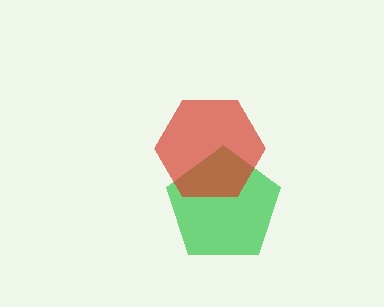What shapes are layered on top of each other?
The layered shapes are: a green pentagon, a red hexagon.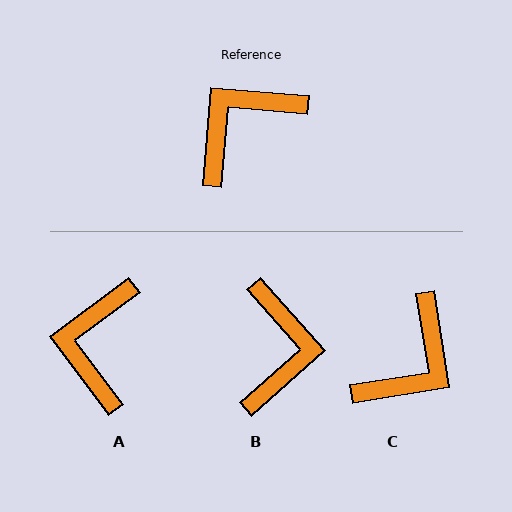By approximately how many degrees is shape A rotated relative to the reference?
Approximately 41 degrees counter-clockwise.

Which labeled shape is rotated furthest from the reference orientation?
C, about 166 degrees away.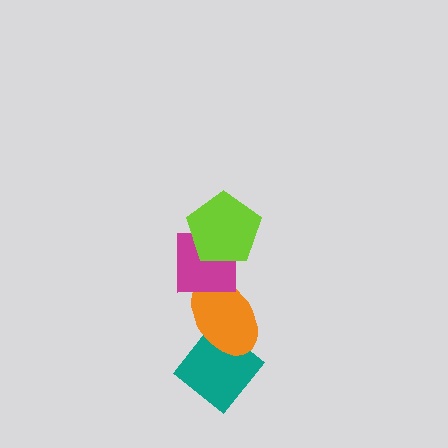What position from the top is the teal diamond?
The teal diamond is 4th from the top.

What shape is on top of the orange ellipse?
The magenta square is on top of the orange ellipse.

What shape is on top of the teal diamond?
The orange ellipse is on top of the teal diamond.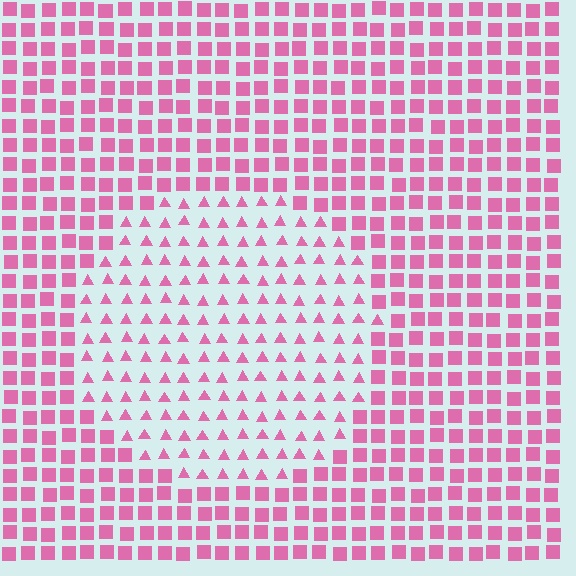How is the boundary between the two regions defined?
The boundary is defined by a change in element shape: triangles inside vs. squares outside. All elements share the same color and spacing.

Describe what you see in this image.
The image is filled with small pink elements arranged in a uniform grid. A circle-shaped region contains triangles, while the surrounding area contains squares. The boundary is defined purely by the change in element shape.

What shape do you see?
I see a circle.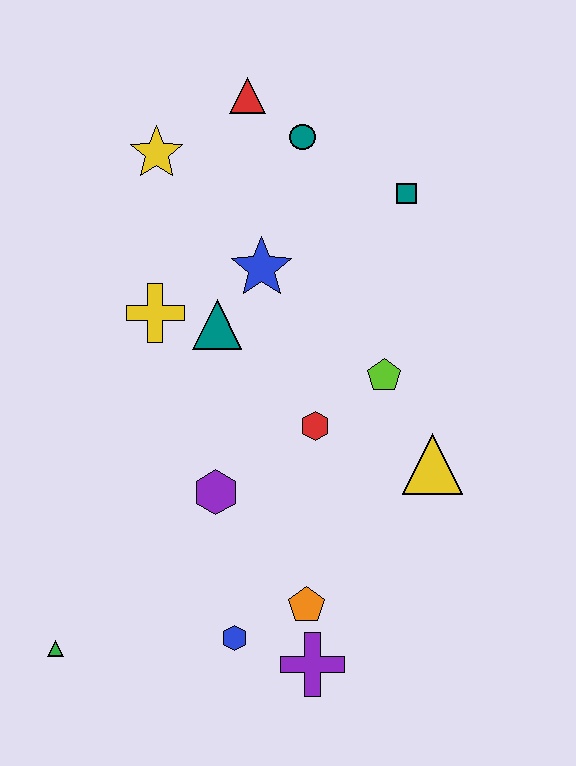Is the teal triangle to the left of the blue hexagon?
Yes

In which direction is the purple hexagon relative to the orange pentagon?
The purple hexagon is above the orange pentagon.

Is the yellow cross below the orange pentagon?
No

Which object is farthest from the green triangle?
The red triangle is farthest from the green triangle.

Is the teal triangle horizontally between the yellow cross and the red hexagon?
Yes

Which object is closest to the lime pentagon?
The red hexagon is closest to the lime pentagon.